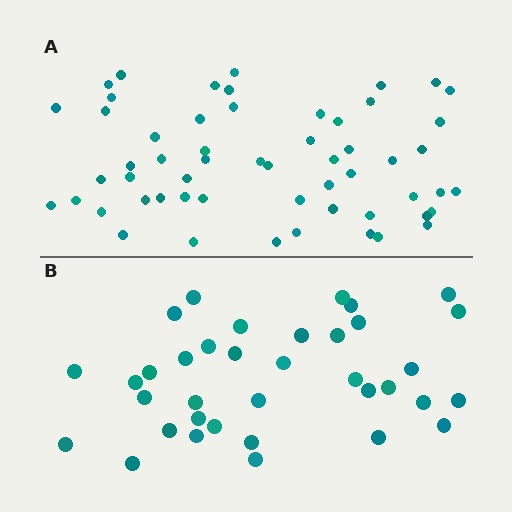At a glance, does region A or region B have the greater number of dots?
Region A (the top region) has more dots.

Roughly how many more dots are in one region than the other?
Region A has approximately 20 more dots than region B.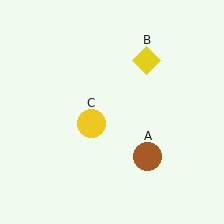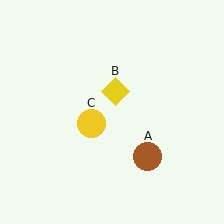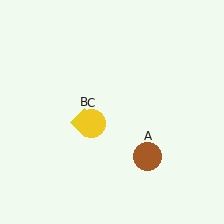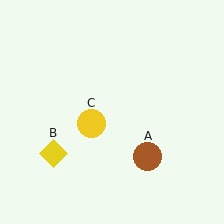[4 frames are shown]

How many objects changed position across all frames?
1 object changed position: yellow diamond (object B).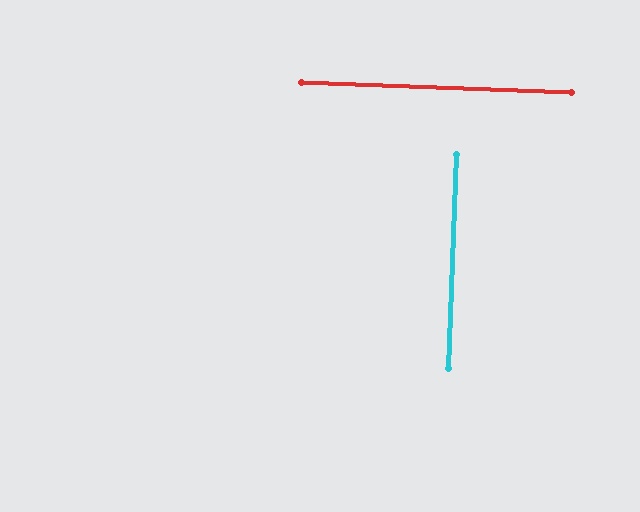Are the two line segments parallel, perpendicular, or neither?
Perpendicular — they meet at approximately 90°.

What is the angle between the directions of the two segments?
Approximately 90 degrees.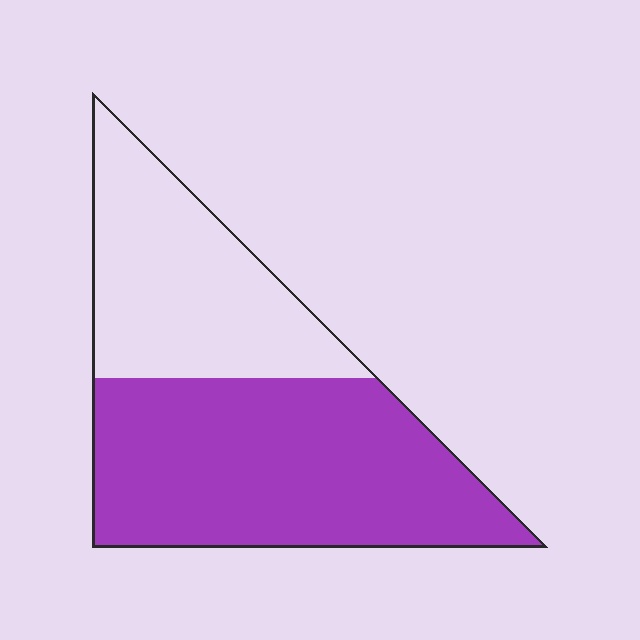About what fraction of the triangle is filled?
About three fifths (3/5).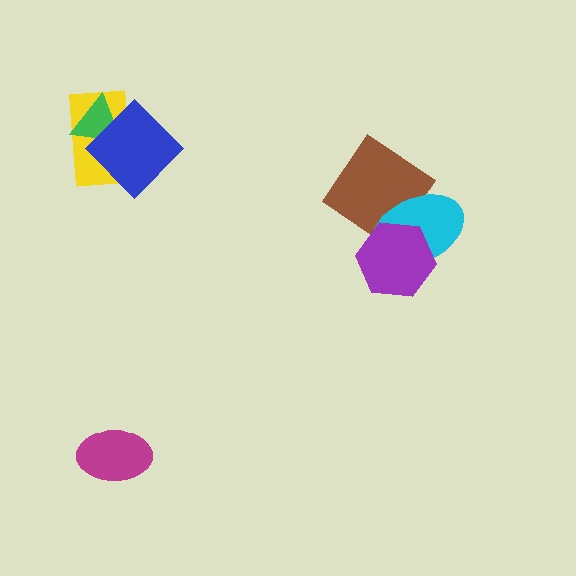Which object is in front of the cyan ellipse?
The purple hexagon is in front of the cyan ellipse.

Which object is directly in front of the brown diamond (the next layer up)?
The cyan ellipse is directly in front of the brown diamond.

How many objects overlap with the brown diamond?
2 objects overlap with the brown diamond.